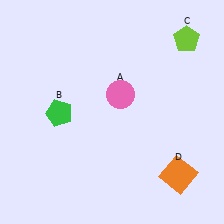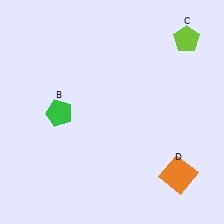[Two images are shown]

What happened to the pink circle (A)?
The pink circle (A) was removed in Image 2. It was in the top-right area of Image 1.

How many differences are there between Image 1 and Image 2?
There is 1 difference between the two images.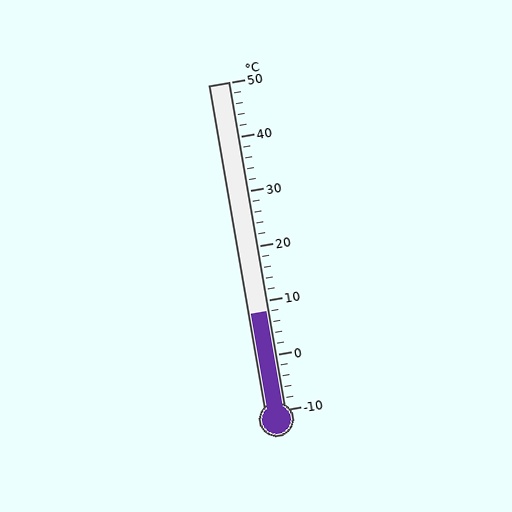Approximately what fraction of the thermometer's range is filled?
The thermometer is filled to approximately 30% of its range.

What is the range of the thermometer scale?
The thermometer scale ranges from -10°C to 50°C.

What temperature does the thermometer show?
The thermometer shows approximately 8°C.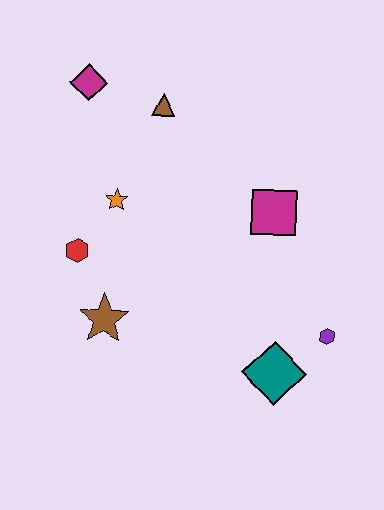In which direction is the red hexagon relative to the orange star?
The red hexagon is below the orange star.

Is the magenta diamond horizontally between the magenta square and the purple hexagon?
No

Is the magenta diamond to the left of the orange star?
Yes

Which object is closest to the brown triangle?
The magenta diamond is closest to the brown triangle.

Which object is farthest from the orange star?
The purple hexagon is farthest from the orange star.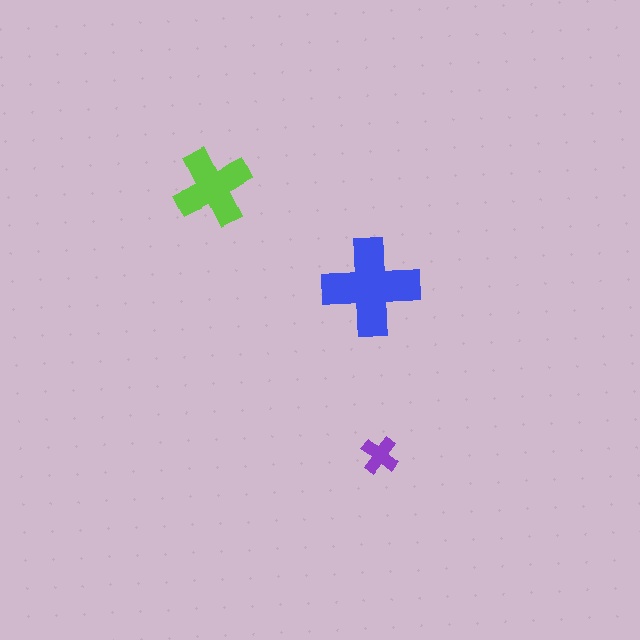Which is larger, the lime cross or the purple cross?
The lime one.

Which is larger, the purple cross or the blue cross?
The blue one.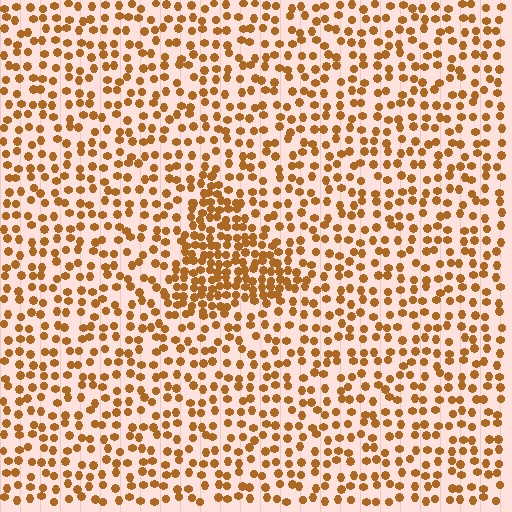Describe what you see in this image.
The image contains small brown elements arranged at two different densities. A triangle-shaped region is visible where the elements are more densely packed than the surrounding area.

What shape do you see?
I see a triangle.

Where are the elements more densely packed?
The elements are more densely packed inside the triangle boundary.